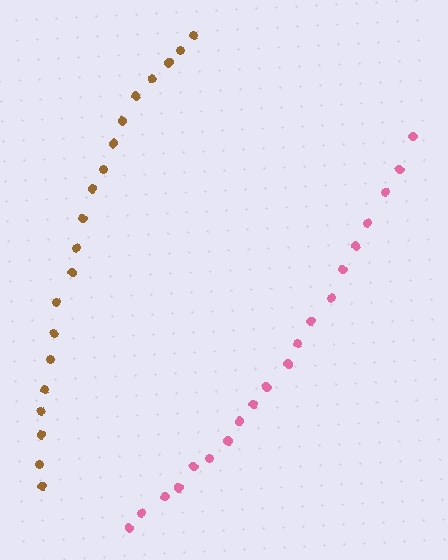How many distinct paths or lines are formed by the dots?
There are 2 distinct paths.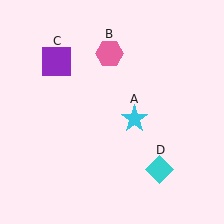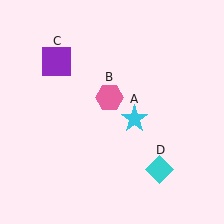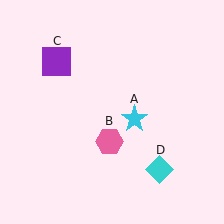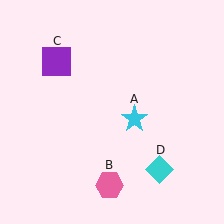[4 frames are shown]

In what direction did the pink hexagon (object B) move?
The pink hexagon (object B) moved down.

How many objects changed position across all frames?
1 object changed position: pink hexagon (object B).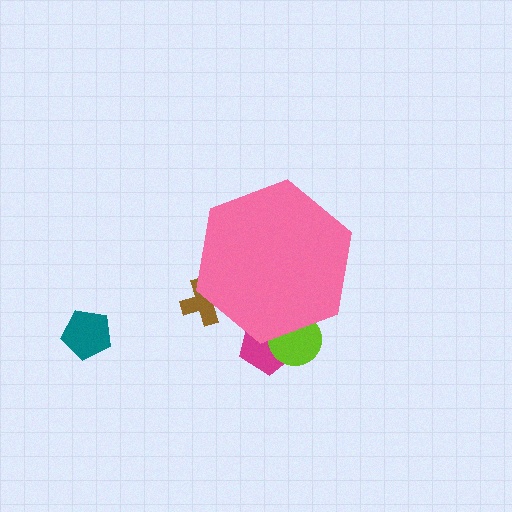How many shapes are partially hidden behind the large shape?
3 shapes are partially hidden.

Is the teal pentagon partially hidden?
No, the teal pentagon is fully visible.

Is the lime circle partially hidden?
Yes, the lime circle is partially hidden behind the pink hexagon.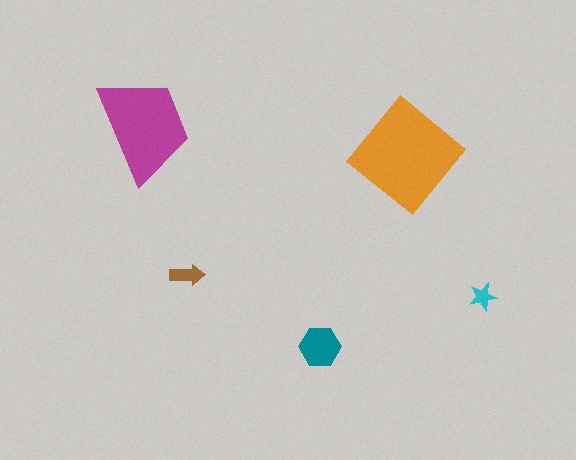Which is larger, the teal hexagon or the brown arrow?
The teal hexagon.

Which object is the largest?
The orange diamond.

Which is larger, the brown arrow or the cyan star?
The brown arrow.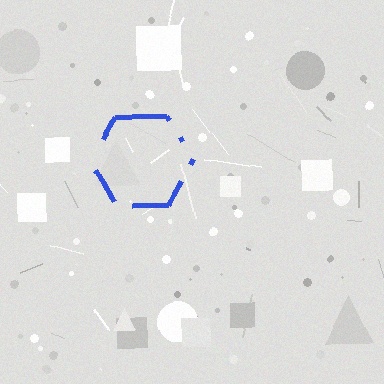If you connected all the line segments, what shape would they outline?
They would outline a hexagon.